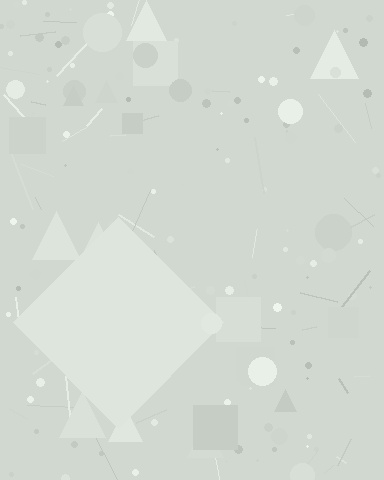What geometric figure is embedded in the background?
A diamond is embedded in the background.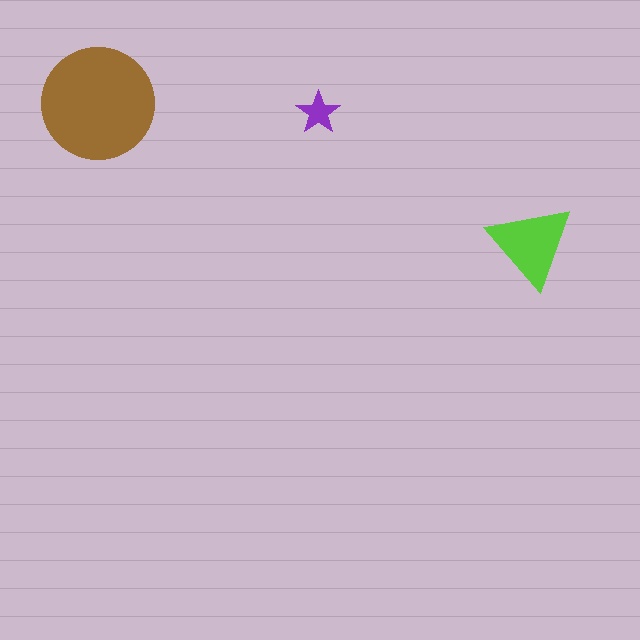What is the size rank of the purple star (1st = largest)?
3rd.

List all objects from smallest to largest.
The purple star, the lime triangle, the brown circle.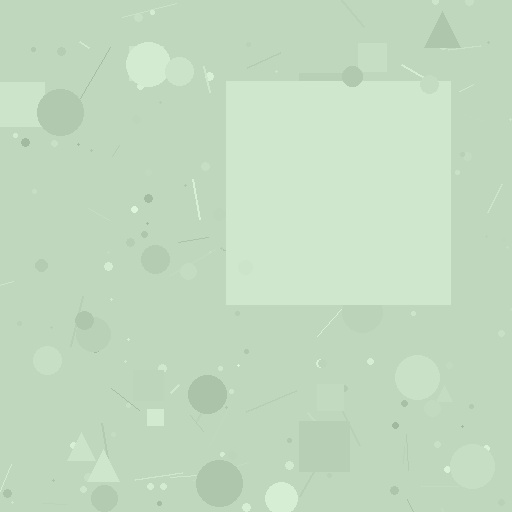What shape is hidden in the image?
A square is hidden in the image.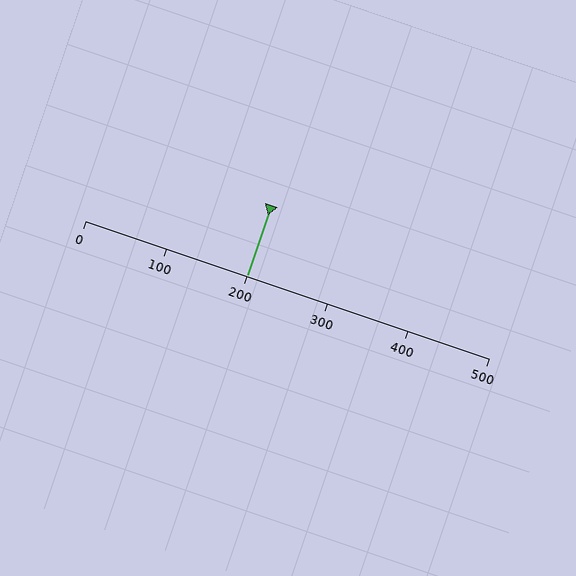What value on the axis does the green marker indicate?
The marker indicates approximately 200.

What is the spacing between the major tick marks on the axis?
The major ticks are spaced 100 apart.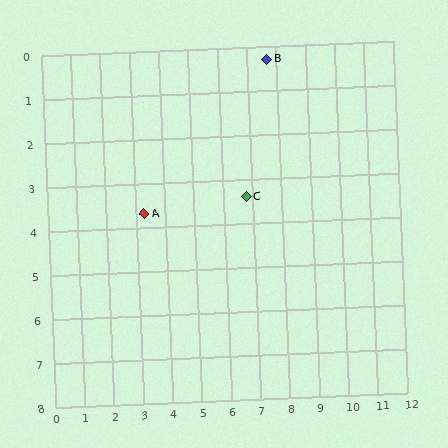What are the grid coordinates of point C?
Point C is at approximately (6.8, 3.4).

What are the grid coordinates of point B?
Point B is at approximately (7.7, 0.3).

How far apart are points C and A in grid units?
Points C and A are about 3.5 grid units apart.